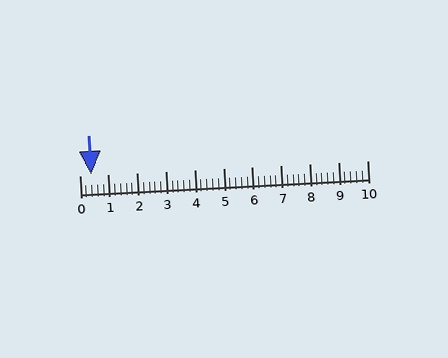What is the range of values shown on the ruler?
The ruler shows values from 0 to 10.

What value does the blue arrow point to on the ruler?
The blue arrow points to approximately 0.4.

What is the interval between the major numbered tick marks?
The major tick marks are spaced 1 units apart.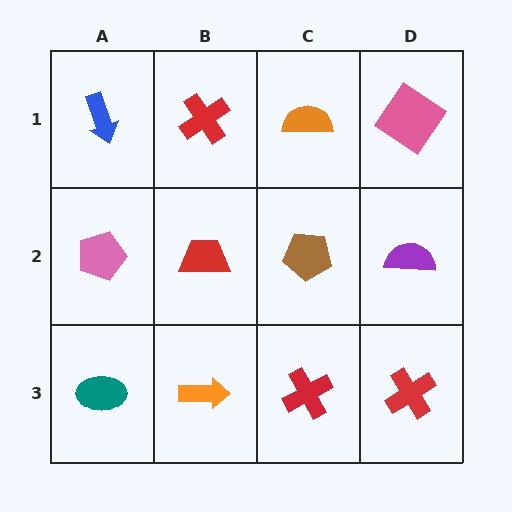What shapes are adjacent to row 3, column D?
A purple semicircle (row 2, column D), a red cross (row 3, column C).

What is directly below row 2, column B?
An orange arrow.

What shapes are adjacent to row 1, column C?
A brown pentagon (row 2, column C), a red cross (row 1, column B), a pink diamond (row 1, column D).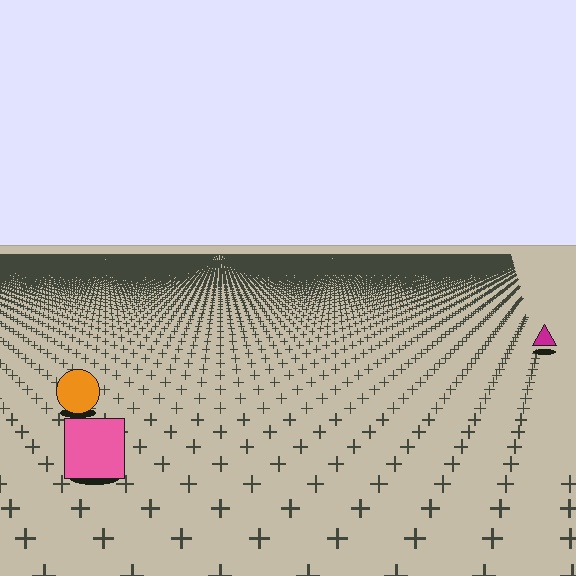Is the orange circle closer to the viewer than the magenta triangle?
Yes. The orange circle is closer — you can tell from the texture gradient: the ground texture is coarser near it.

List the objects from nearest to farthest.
From nearest to farthest: the pink square, the orange circle, the magenta triangle.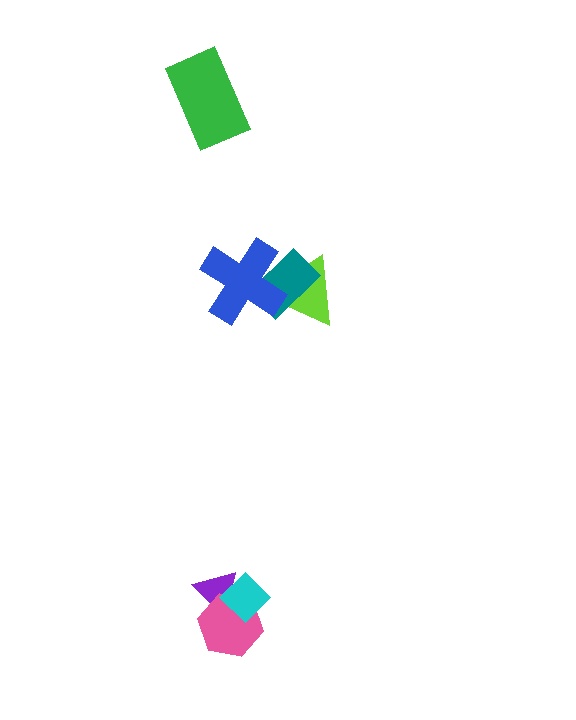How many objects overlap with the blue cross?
2 objects overlap with the blue cross.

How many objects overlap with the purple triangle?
2 objects overlap with the purple triangle.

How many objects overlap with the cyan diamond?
2 objects overlap with the cyan diamond.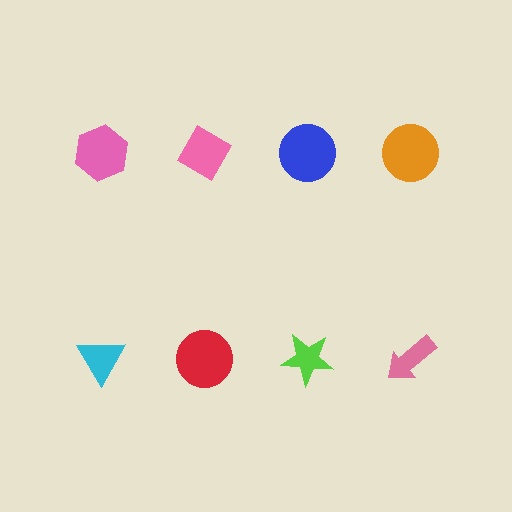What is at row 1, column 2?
A pink diamond.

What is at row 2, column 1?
A cyan triangle.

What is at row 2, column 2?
A red circle.